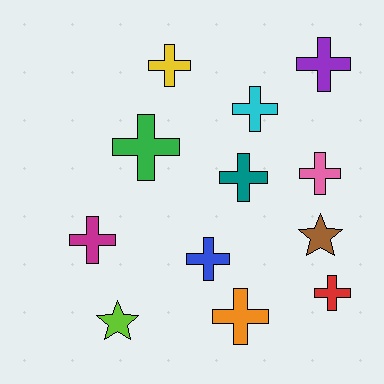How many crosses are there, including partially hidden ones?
There are 10 crosses.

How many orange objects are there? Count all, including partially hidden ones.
There is 1 orange object.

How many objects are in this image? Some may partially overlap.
There are 12 objects.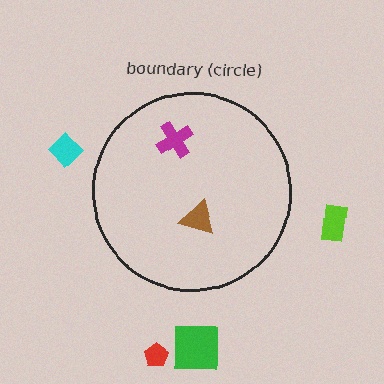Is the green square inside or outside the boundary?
Outside.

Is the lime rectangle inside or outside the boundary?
Outside.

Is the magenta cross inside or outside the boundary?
Inside.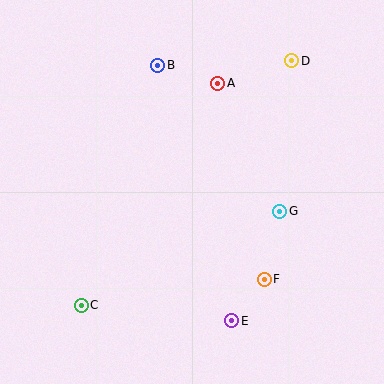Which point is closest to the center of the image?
Point G at (280, 211) is closest to the center.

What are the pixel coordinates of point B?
Point B is at (158, 65).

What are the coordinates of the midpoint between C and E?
The midpoint between C and E is at (157, 313).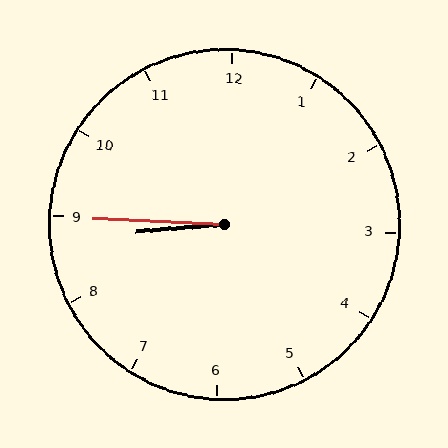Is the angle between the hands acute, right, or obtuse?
It is acute.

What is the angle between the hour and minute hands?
Approximately 8 degrees.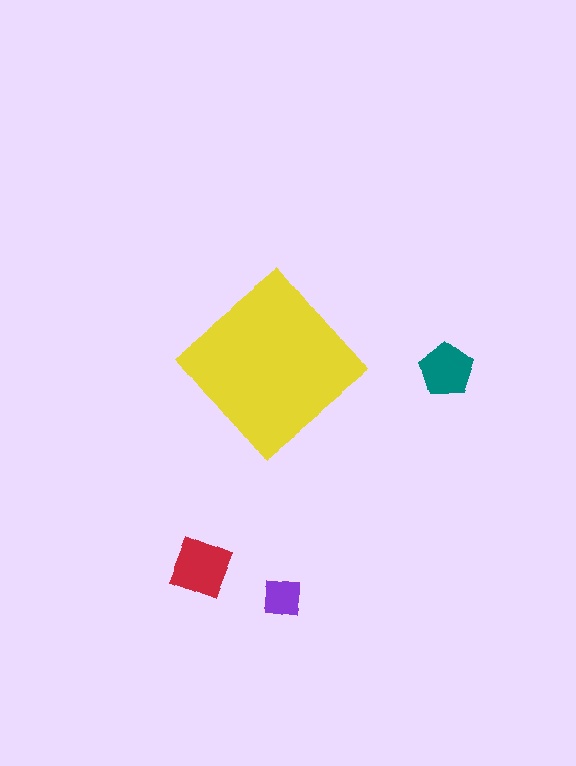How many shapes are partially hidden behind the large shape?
0 shapes are partially hidden.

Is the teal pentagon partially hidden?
No, the teal pentagon is fully visible.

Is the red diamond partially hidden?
No, the red diamond is fully visible.